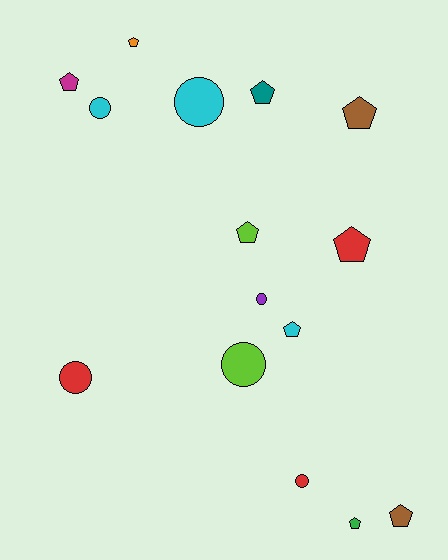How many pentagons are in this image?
There are 9 pentagons.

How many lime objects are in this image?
There are 2 lime objects.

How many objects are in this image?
There are 15 objects.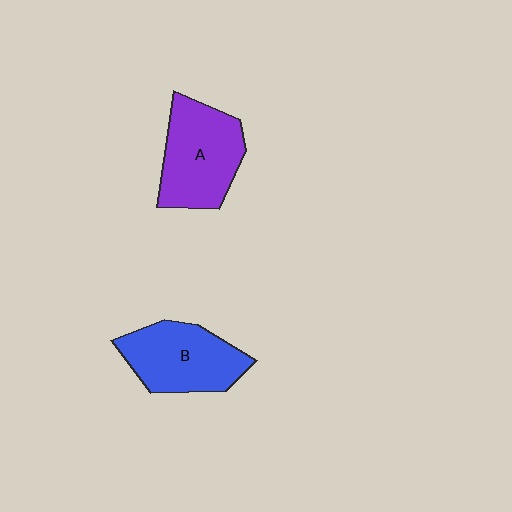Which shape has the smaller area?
Shape B (blue).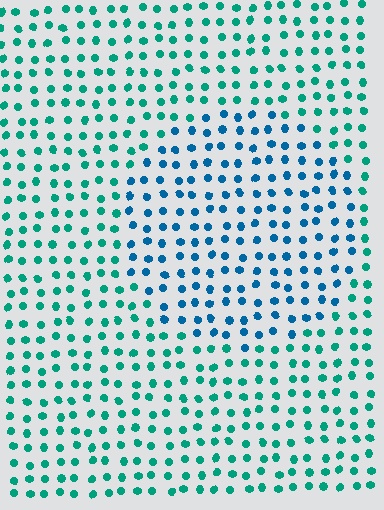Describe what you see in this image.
The image is filled with small teal elements in a uniform arrangement. A circle-shaped region is visible where the elements are tinted to a slightly different hue, forming a subtle color boundary.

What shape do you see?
I see a circle.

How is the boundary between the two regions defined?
The boundary is defined purely by a slight shift in hue (about 35 degrees). Spacing, size, and orientation are identical on both sides.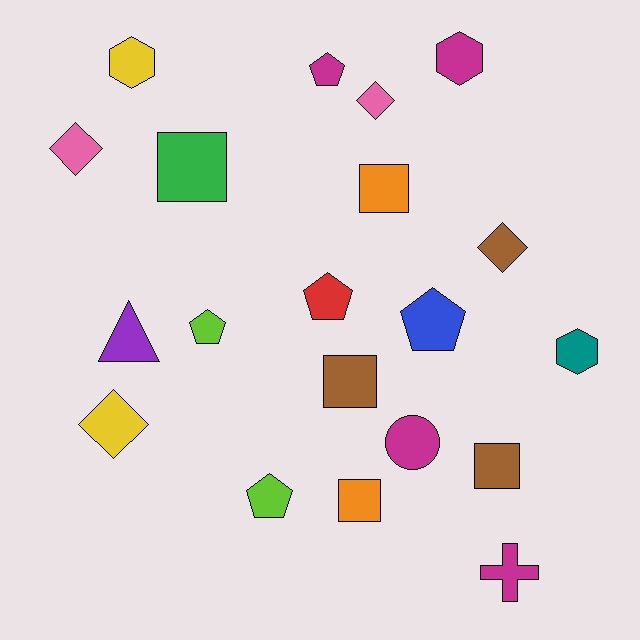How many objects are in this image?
There are 20 objects.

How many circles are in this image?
There is 1 circle.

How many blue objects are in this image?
There is 1 blue object.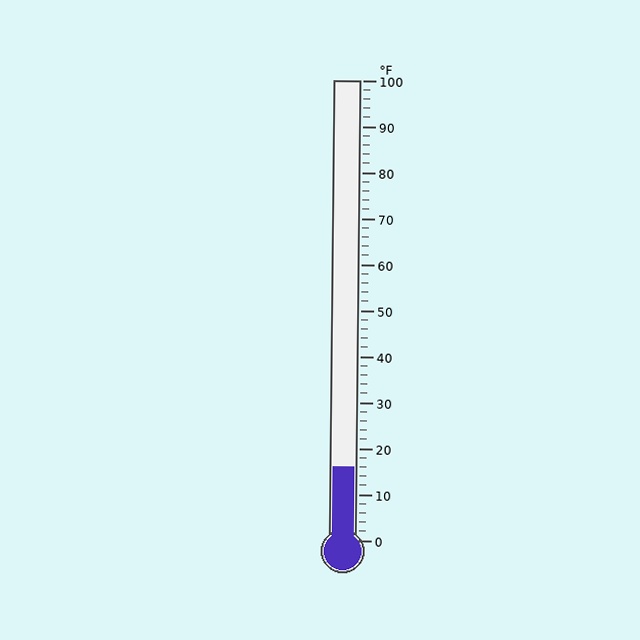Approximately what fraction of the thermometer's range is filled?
The thermometer is filled to approximately 15% of its range.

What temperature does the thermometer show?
The thermometer shows approximately 16°F.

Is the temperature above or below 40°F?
The temperature is below 40°F.